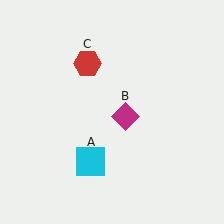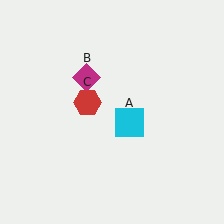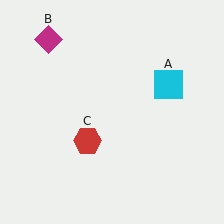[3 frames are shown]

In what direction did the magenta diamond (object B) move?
The magenta diamond (object B) moved up and to the left.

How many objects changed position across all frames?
3 objects changed position: cyan square (object A), magenta diamond (object B), red hexagon (object C).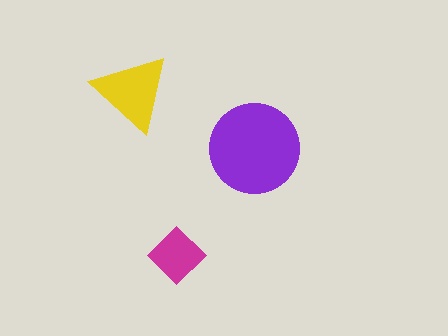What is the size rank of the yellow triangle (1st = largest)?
2nd.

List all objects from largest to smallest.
The purple circle, the yellow triangle, the magenta diamond.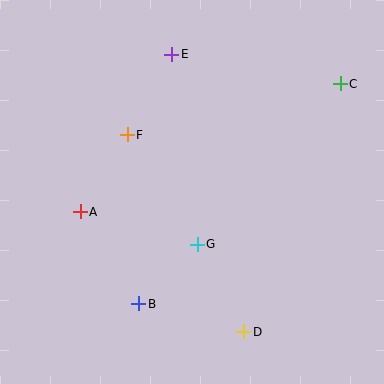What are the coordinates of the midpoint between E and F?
The midpoint between E and F is at (149, 95).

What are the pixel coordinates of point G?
Point G is at (197, 244).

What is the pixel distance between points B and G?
The distance between B and G is 83 pixels.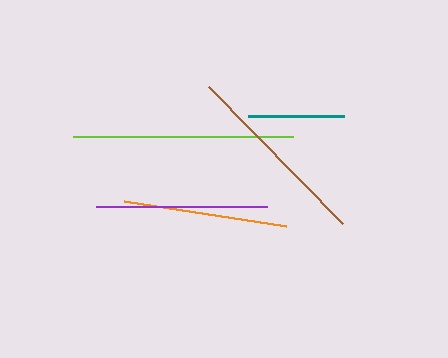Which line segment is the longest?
The lime line is the longest at approximately 220 pixels.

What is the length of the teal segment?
The teal segment is approximately 97 pixels long.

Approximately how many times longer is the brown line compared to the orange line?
The brown line is approximately 1.2 times the length of the orange line.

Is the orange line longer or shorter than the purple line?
The purple line is longer than the orange line.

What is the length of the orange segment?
The orange segment is approximately 163 pixels long.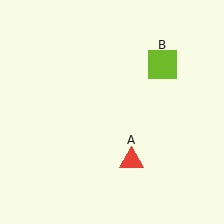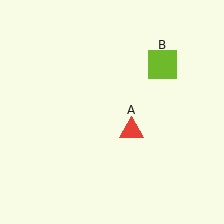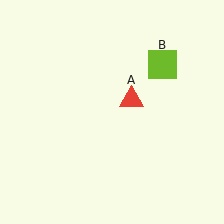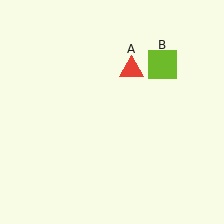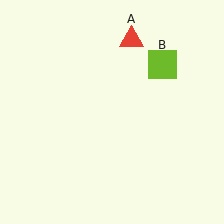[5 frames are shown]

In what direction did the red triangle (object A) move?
The red triangle (object A) moved up.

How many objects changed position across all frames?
1 object changed position: red triangle (object A).